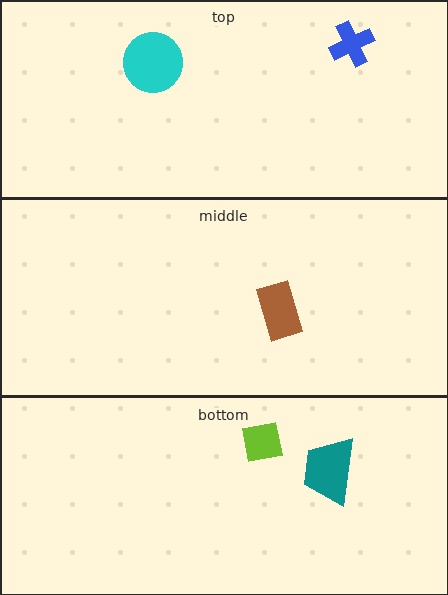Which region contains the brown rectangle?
The middle region.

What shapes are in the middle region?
The brown rectangle.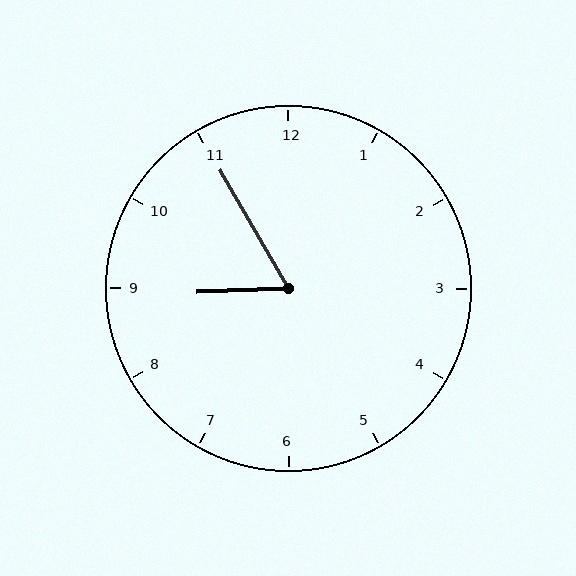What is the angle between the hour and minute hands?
Approximately 62 degrees.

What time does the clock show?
8:55.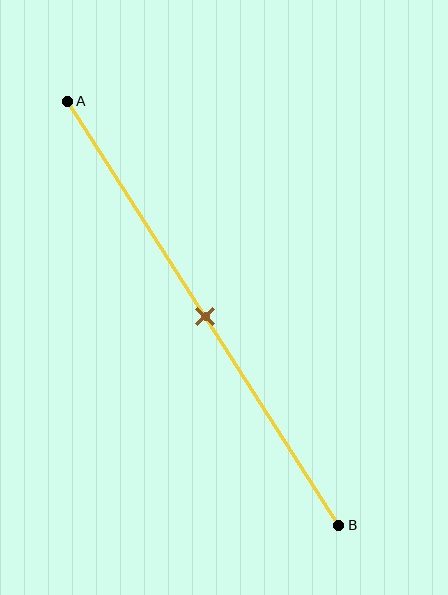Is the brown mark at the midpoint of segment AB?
Yes, the mark is approximately at the midpoint.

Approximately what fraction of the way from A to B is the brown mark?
The brown mark is approximately 50% of the way from A to B.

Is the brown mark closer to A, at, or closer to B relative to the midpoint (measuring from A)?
The brown mark is approximately at the midpoint of segment AB.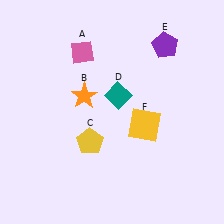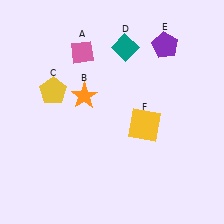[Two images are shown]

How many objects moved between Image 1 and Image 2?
2 objects moved between the two images.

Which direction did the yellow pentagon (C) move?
The yellow pentagon (C) moved up.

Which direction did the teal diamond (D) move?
The teal diamond (D) moved up.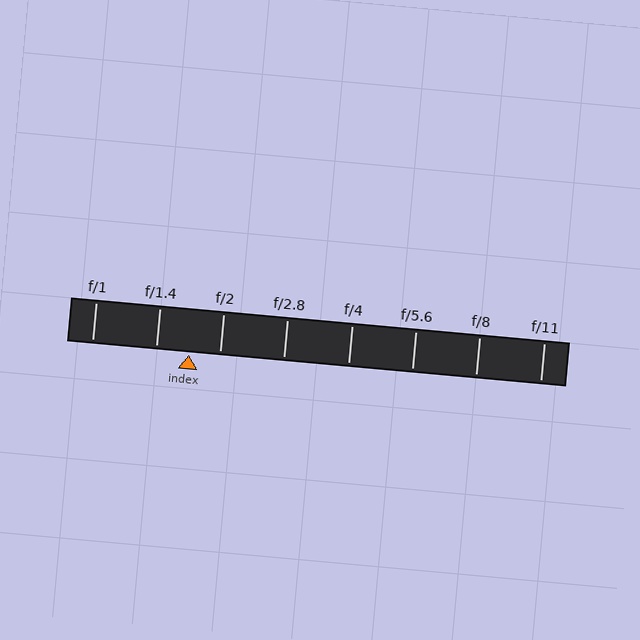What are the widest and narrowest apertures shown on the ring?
The widest aperture shown is f/1 and the narrowest is f/11.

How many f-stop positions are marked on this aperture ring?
There are 8 f-stop positions marked.